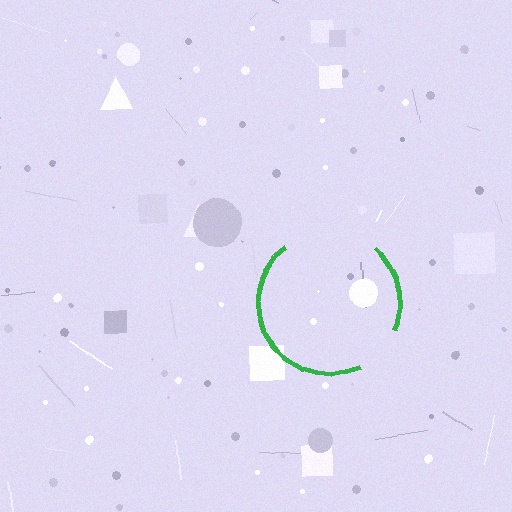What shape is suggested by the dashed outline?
The dashed outline suggests a circle.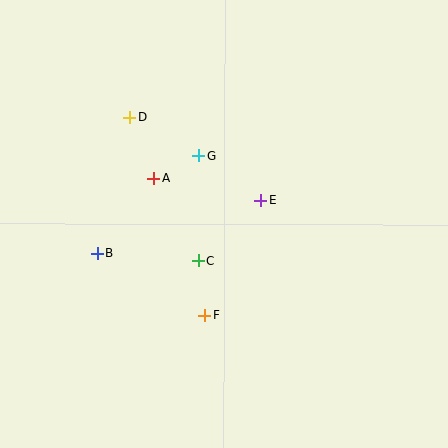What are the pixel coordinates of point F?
Point F is at (205, 315).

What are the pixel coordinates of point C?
Point C is at (198, 261).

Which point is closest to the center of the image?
Point E at (261, 201) is closest to the center.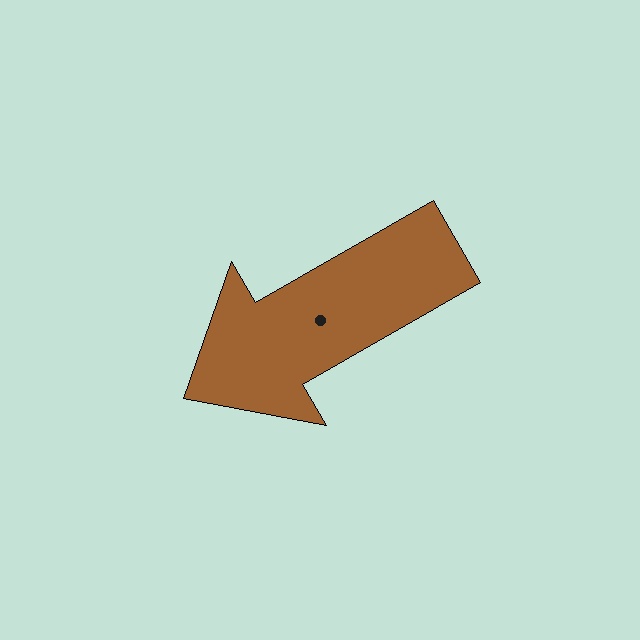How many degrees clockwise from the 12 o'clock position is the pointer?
Approximately 240 degrees.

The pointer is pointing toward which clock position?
Roughly 8 o'clock.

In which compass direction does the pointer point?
Southwest.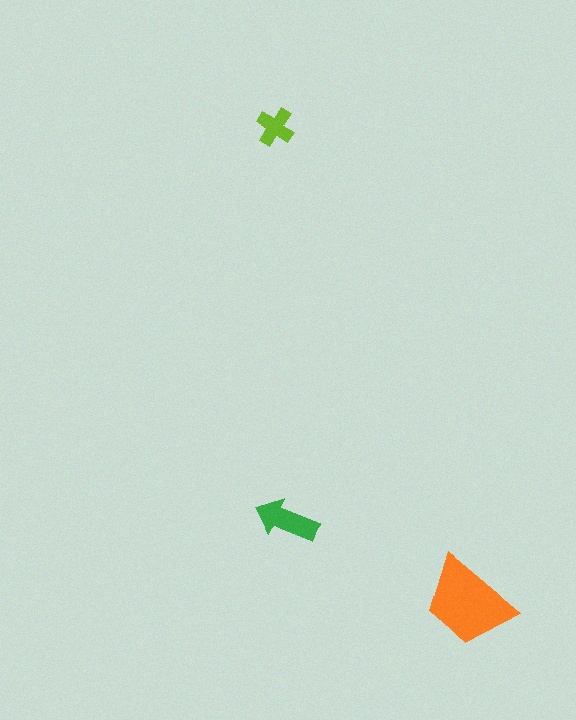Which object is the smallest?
The lime cross.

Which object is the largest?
The orange trapezoid.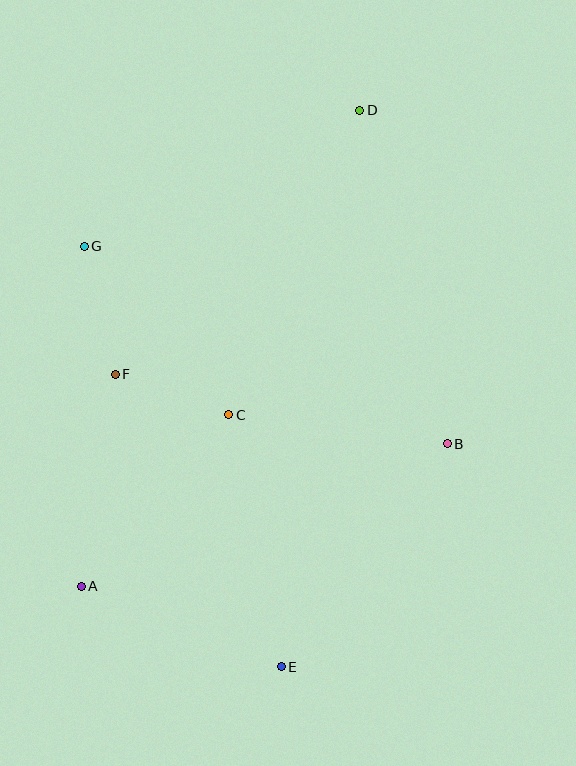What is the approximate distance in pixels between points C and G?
The distance between C and G is approximately 222 pixels.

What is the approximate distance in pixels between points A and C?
The distance between A and C is approximately 226 pixels.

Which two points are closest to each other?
Points C and F are closest to each other.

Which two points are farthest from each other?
Points D and E are farthest from each other.